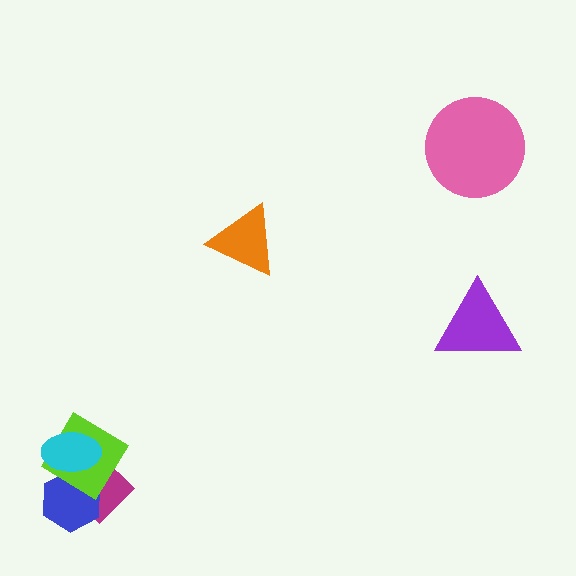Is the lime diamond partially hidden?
Yes, it is partially covered by another shape.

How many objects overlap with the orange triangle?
0 objects overlap with the orange triangle.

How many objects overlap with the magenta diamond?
3 objects overlap with the magenta diamond.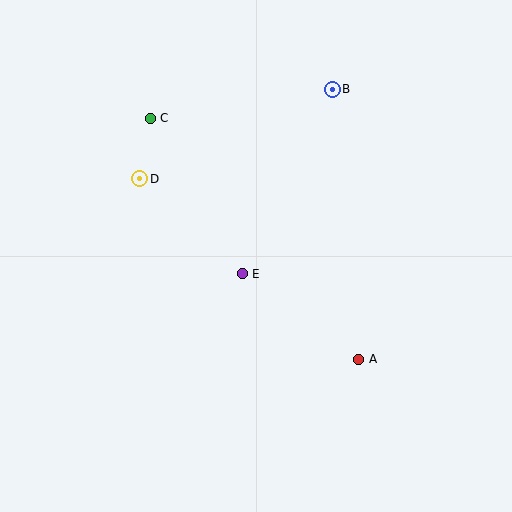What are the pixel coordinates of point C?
Point C is at (150, 118).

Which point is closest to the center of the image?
Point E at (242, 274) is closest to the center.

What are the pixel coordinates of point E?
Point E is at (242, 274).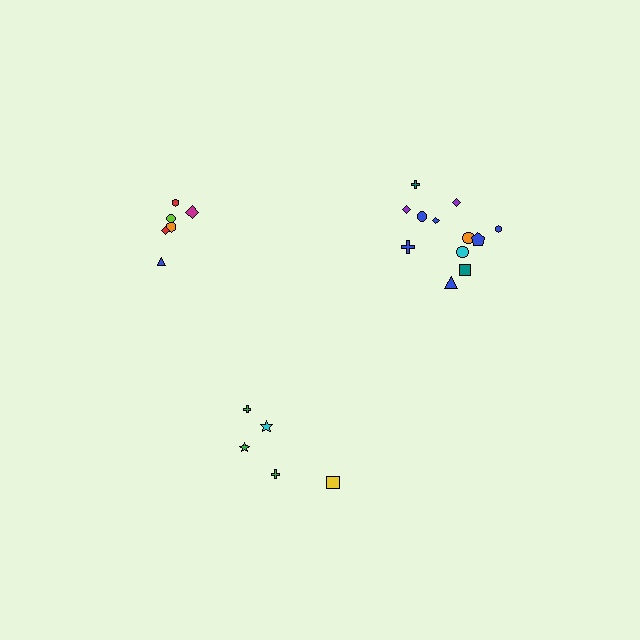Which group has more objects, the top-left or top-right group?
The top-right group.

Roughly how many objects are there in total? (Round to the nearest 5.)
Roughly 25 objects in total.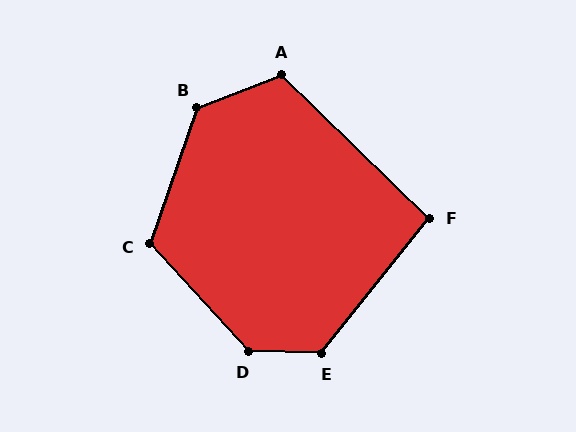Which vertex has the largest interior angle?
D, at approximately 134 degrees.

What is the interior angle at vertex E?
Approximately 127 degrees (obtuse).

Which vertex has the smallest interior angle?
F, at approximately 96 degrees.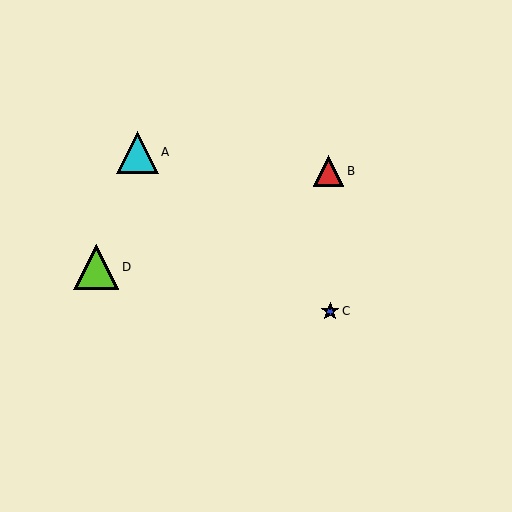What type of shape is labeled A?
Shape A is a cyan triangle.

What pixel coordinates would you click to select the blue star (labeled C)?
Click at (330, 311) to select the blue star C.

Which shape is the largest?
The lime triangle (labeled D) is the largest.